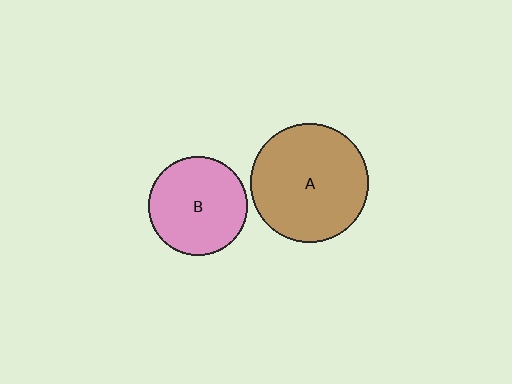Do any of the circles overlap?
No, none of the circles overlap.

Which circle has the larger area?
Circle A (brown).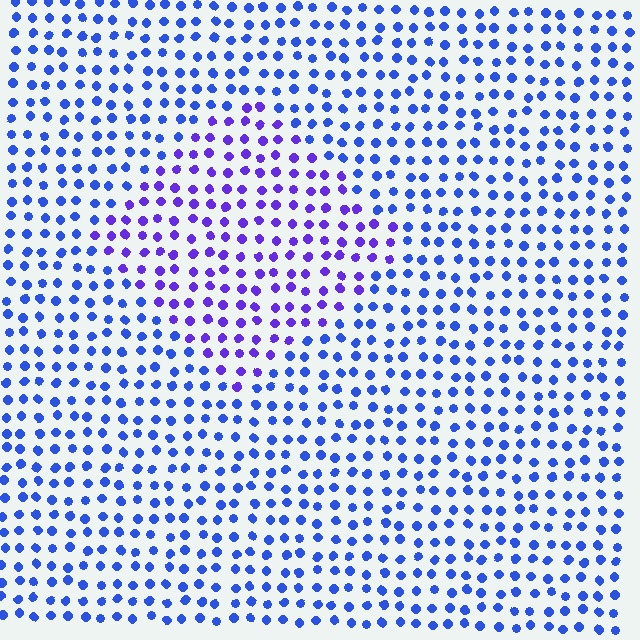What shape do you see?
I see a diamond.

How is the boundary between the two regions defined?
The boundary is defined purely by a slight shift in hue (about 32 degrees). Spacing, size, and orientation are identical on both sides.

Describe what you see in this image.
The image is filled with small blue elements in a uniform arrangement. A diamond-shaped region is visible where the elements are tinted to a slightly different hue, forming a subtle color boundary.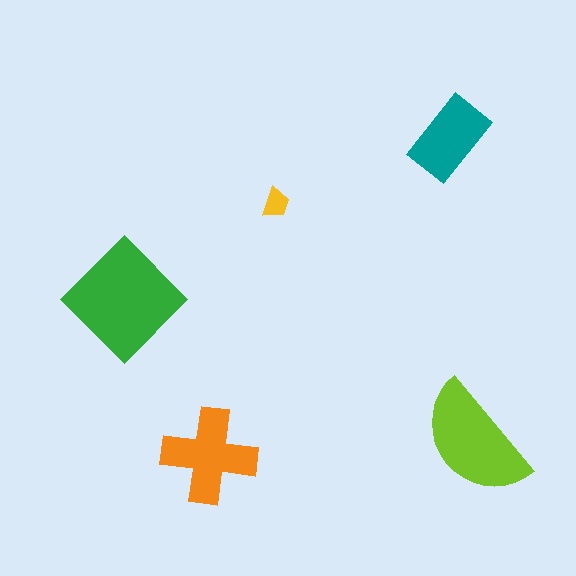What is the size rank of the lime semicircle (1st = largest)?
2nd.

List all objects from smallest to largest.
The yellow trapezoid, the teal rectangle, the orange cross, the lime semicircle, the green diamond.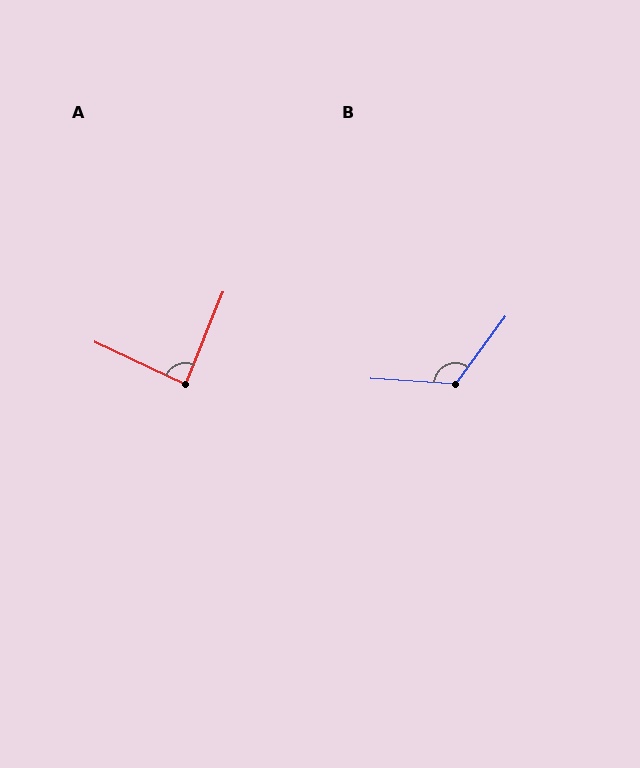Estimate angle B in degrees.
Approximately 123 degrees.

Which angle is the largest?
B, at approximately 123 degrees.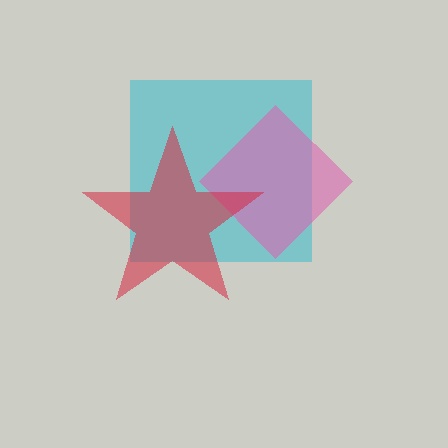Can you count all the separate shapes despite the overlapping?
Yes, there are 3 separate shapes.